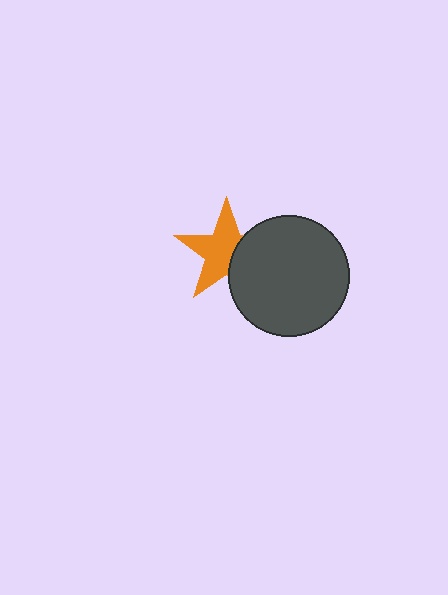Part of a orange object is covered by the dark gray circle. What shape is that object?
It is a star.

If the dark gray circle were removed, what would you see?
You would see the complete orange star.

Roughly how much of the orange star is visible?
About half of it is visible (roughly 65%).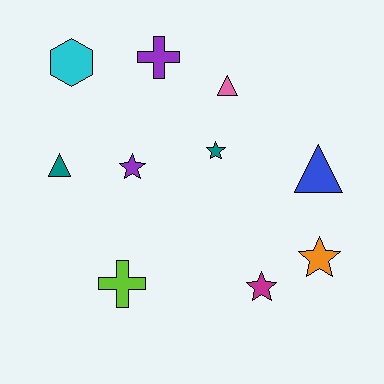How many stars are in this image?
There are 4 stars.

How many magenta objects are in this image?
There is 1 magenta object.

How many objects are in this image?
There are 10 objects.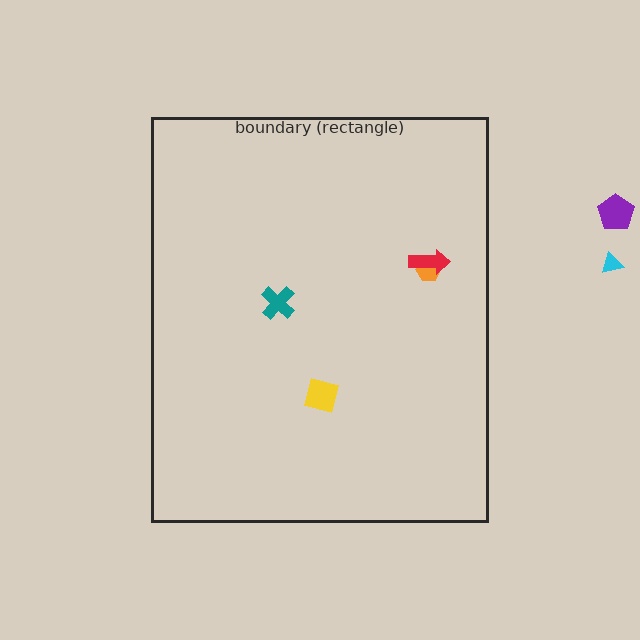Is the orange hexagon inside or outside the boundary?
Inside.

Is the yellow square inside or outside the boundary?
Inside.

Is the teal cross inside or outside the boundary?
Inside.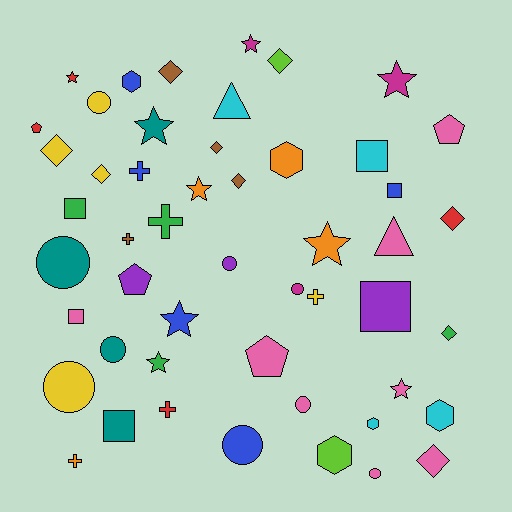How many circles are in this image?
There are 9 circles.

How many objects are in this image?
There are 50 objects.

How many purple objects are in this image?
There are 3 purple objects.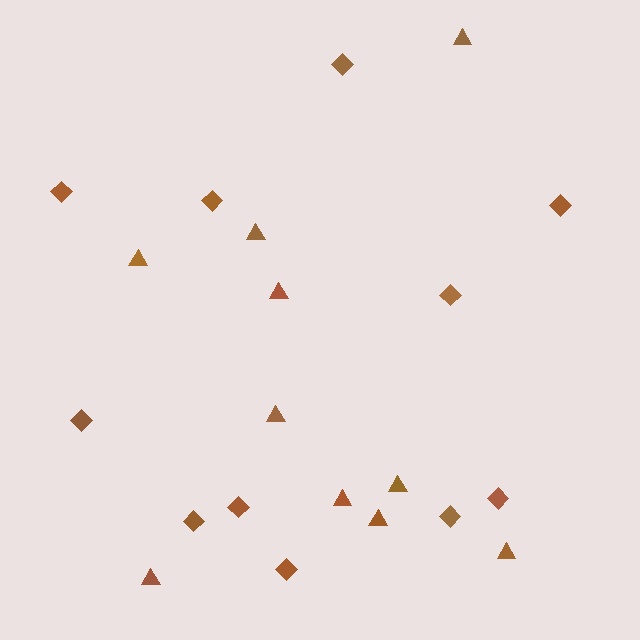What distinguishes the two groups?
There are 2 groups: one group of triangles (10) and one group of diamonds (11).